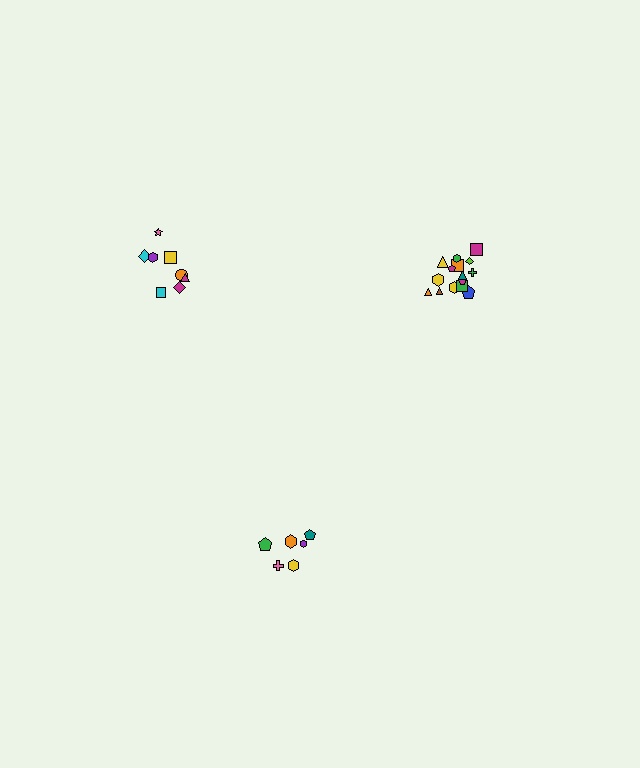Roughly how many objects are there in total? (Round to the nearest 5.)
Roughly 30 objects in total.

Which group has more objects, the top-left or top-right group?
The top-right group.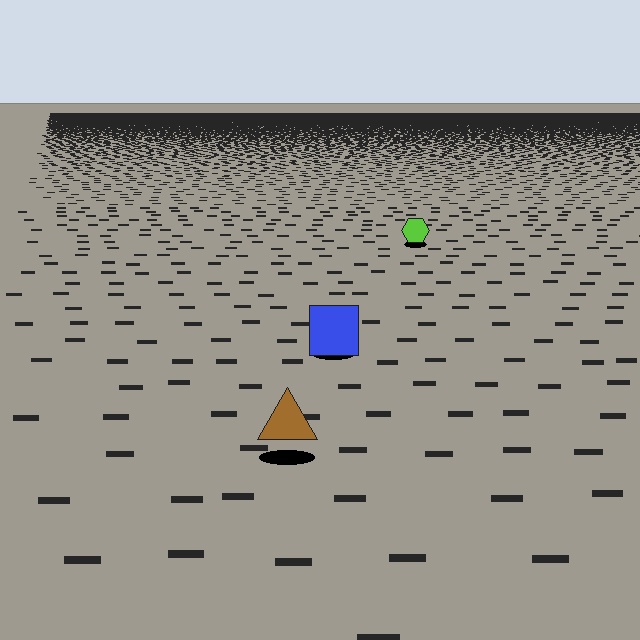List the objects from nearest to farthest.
From nearest to farthest: the brown triangle, the blue square, the lime hexagon.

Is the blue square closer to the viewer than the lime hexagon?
Yes. The blue square is closer — you can tell from the texture gradient: the ground texture is coarser near it.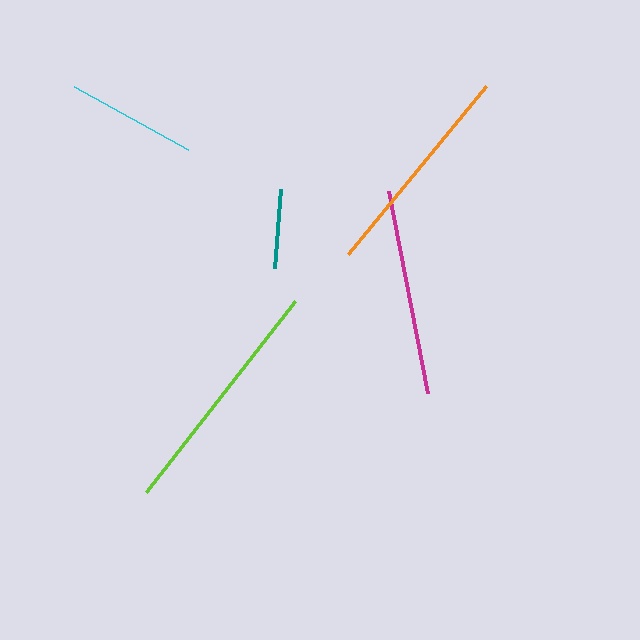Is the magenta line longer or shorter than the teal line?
The magenta line is longer than the teal line.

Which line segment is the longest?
The lime line is the longest at approximately 243 pixels.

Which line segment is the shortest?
The teal line is the shortest at approximately 79 pixels.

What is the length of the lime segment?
The lime segment is approximately 243 pixels long.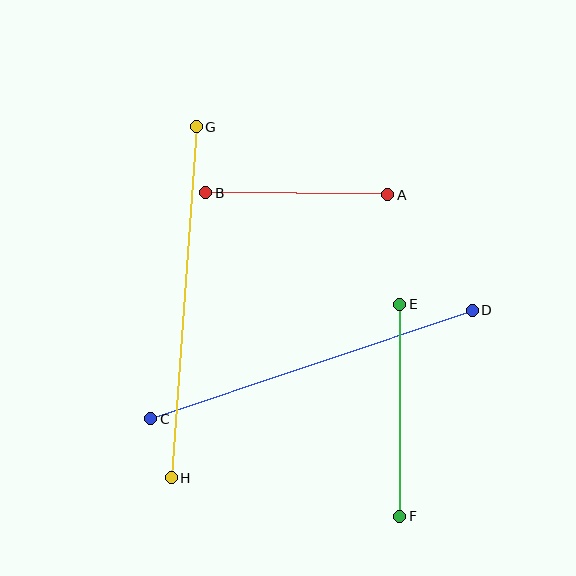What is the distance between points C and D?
The distance is approximately 339 pixels.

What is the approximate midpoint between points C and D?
The midpoint is at approximately (312, 365) pixels.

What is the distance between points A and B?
The distance is approximately 182 pixels.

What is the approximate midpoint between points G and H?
The midpoint is at approximately (184, 302) pixels.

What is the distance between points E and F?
The distance is approximately 212 pixels.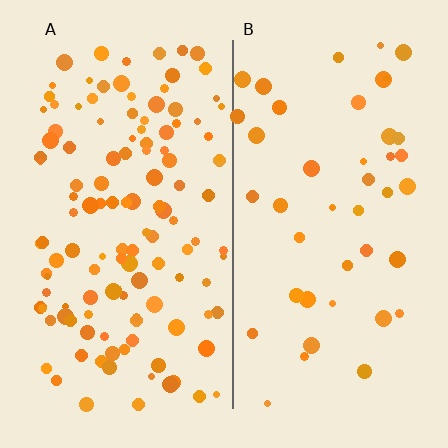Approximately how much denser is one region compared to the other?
Approximately 2.8× — region A over region B.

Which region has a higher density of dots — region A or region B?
A (the left).